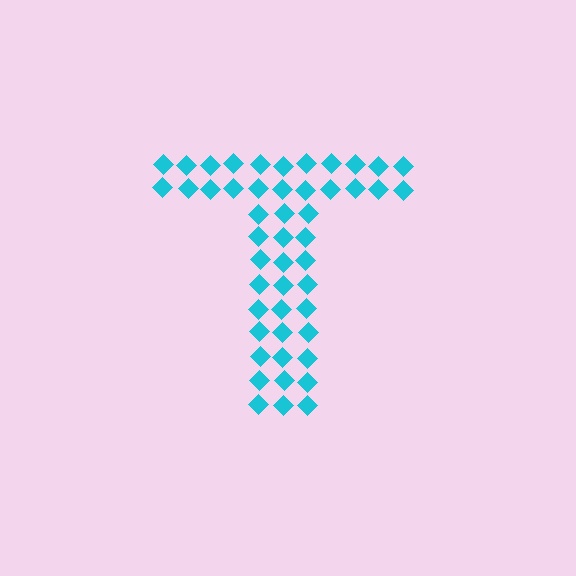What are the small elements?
The small elements are diamonds.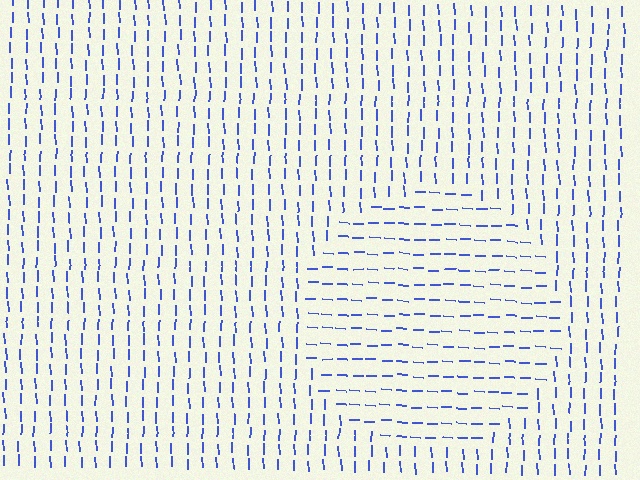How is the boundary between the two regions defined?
The boundary is defined purely by a change in line orientation (approximately 87 degrees difference). All lines are the same color and thickness.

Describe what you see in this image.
The image is filled with small blue line segments. A circle region in the image has lines oriented differently from the surrounding lines, creating a visible texture boundary.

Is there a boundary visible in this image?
Yes, there is a texture boundary formed by a change in line orientation.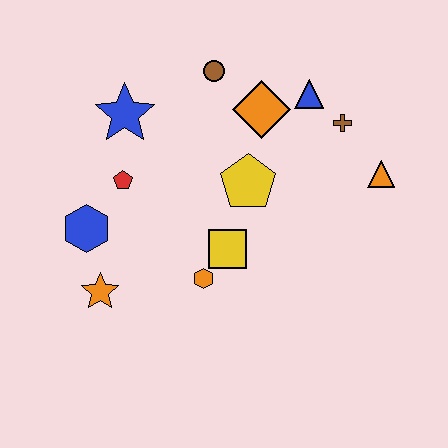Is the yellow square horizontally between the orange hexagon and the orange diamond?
Yes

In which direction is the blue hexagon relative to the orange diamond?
The blue hexagon is to the left of the orange diamond.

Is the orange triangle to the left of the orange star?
No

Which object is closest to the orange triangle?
The brown cross is closest to the orange triangle.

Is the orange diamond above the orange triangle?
Yes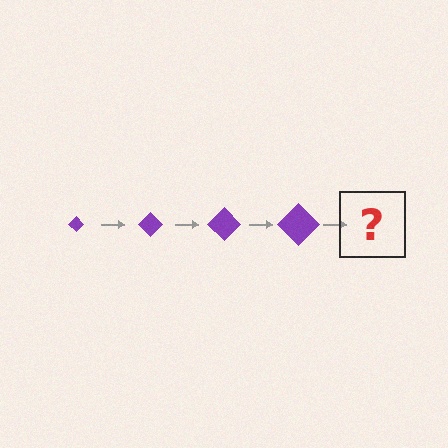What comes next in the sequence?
The next element should be a purple diamond, larger than the previous one.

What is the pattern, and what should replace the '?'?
The pattern is that the diamond gets progressively larger each step. The '?' should be a purple diamond, larger than the previous one.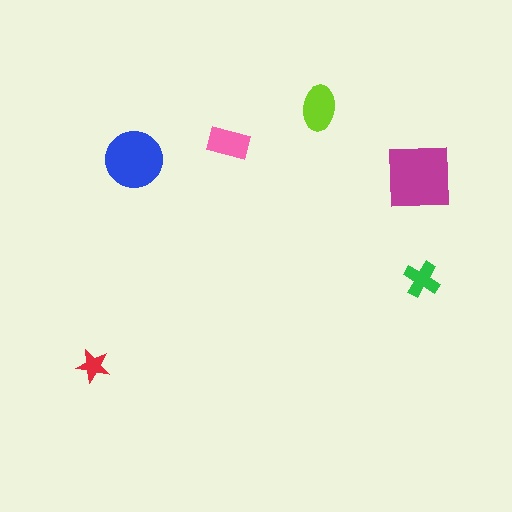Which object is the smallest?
The red star.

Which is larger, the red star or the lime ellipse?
The lime ellipse.